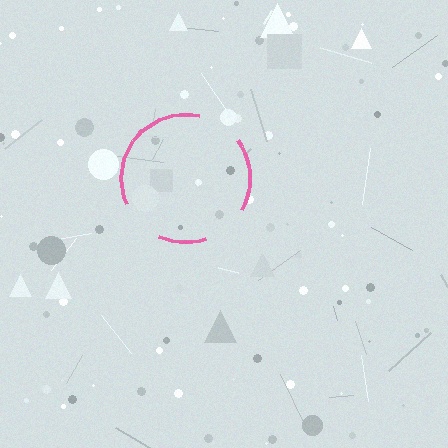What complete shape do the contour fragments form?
The contour fragments form a circle.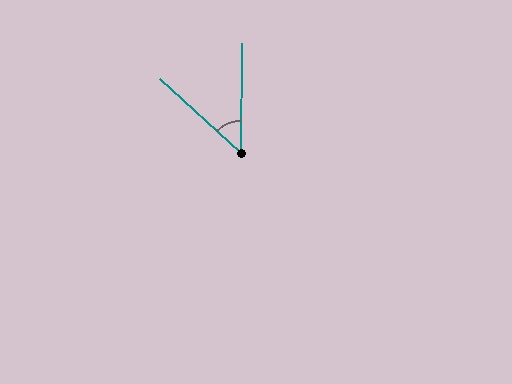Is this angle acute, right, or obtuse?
It is acute.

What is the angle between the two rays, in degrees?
Approximately 48 degrees.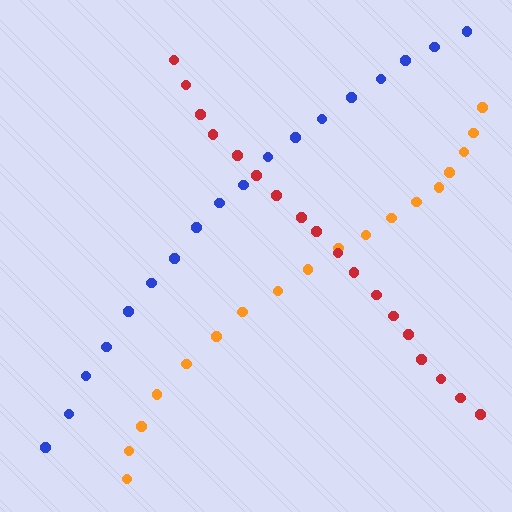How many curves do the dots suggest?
There are 3 distinct paths.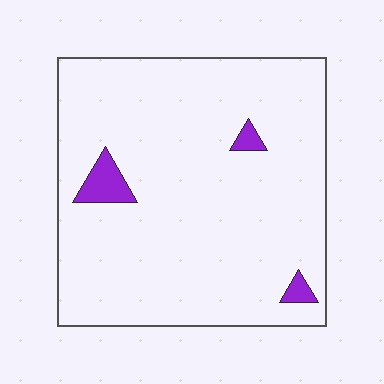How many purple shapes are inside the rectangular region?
3.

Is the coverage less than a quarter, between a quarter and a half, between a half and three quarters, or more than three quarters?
Less than a quarter.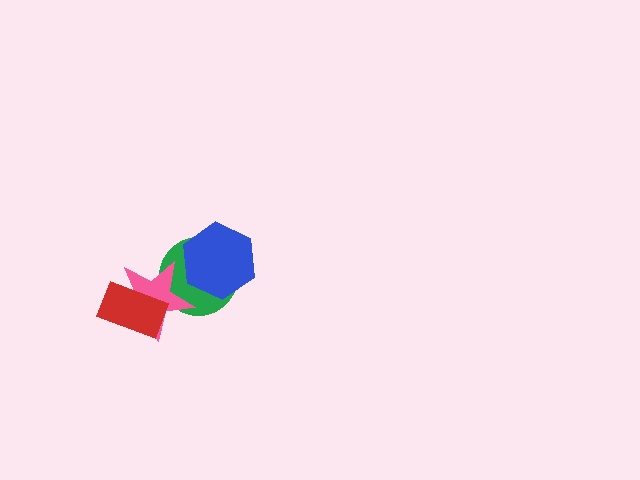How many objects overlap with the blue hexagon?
1 object overlaps with the blue hexagon.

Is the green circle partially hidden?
Yes, it is partially covered by another shape.